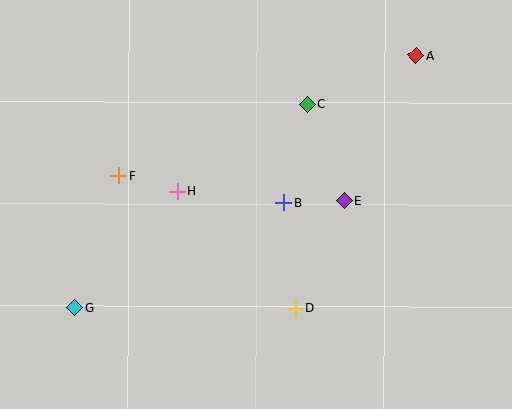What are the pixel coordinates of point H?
Point H is at (177, 191).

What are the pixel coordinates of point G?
Point G is at (74, 308).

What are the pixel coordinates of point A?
Point A is at (416, 55).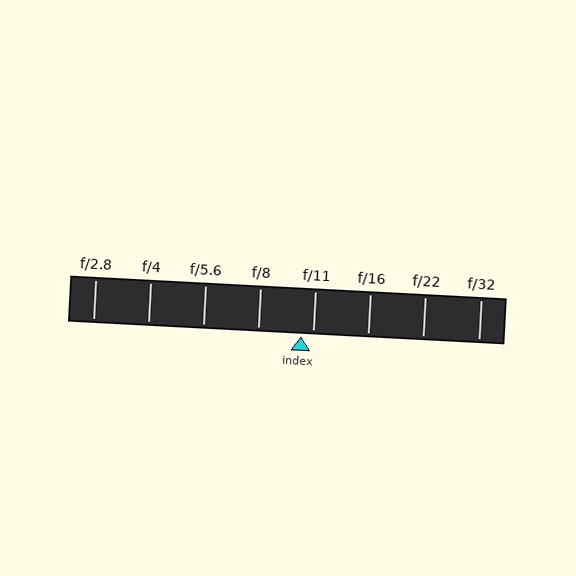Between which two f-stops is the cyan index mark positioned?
The index mark is between f/8 and f/11.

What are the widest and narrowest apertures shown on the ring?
The widest aperture shown is f/2.8 and the narrowest is f/32.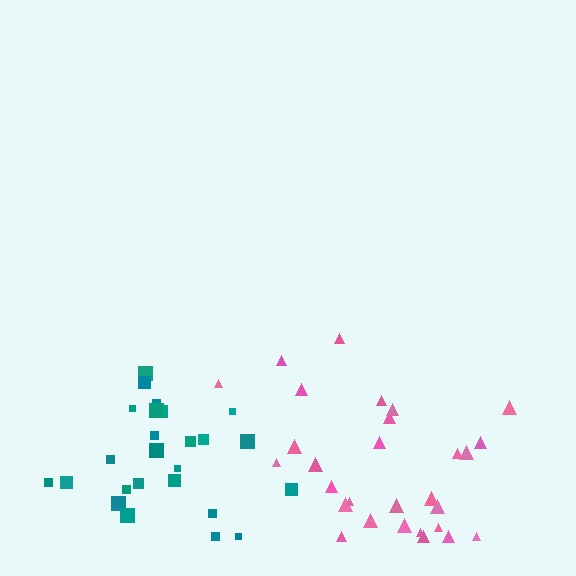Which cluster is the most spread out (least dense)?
Pink.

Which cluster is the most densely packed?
Teal.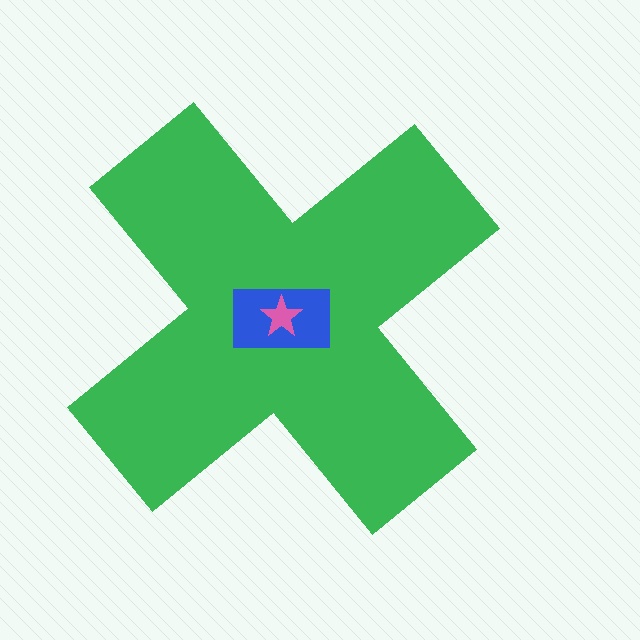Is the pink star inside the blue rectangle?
Yes.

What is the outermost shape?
The green cross.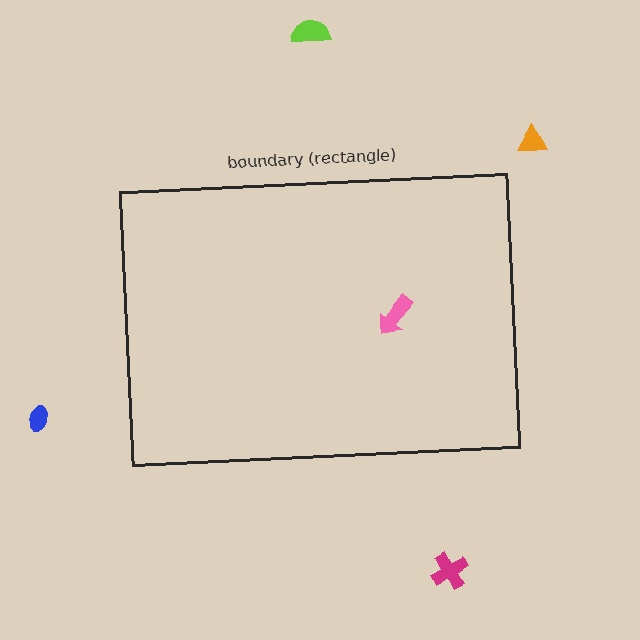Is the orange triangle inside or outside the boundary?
Outside.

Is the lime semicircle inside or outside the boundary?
Outside.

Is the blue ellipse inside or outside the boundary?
Outside.